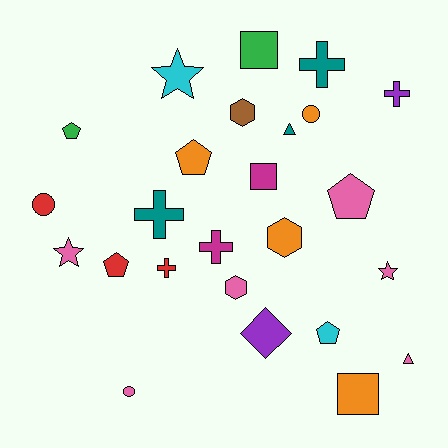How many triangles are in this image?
There are 2 triangles.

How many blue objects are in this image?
There are no blue objects.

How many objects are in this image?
There are 25 objects.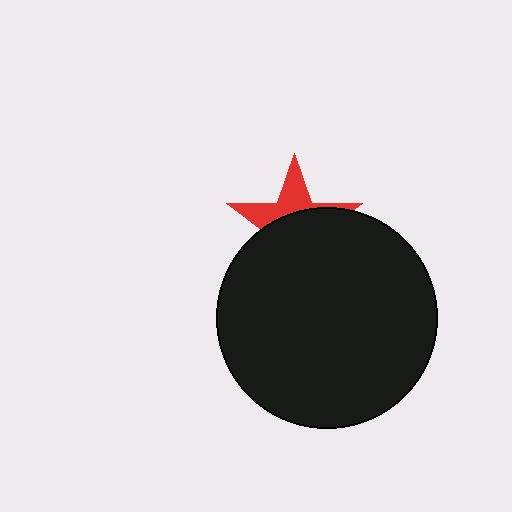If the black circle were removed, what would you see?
You would see the complete red star.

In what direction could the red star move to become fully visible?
The red star could move up. That would shift it out from behind the black circle entirely.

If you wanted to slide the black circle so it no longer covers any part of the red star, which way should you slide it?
Slide it down — that is the most direct way to separate the two shapes.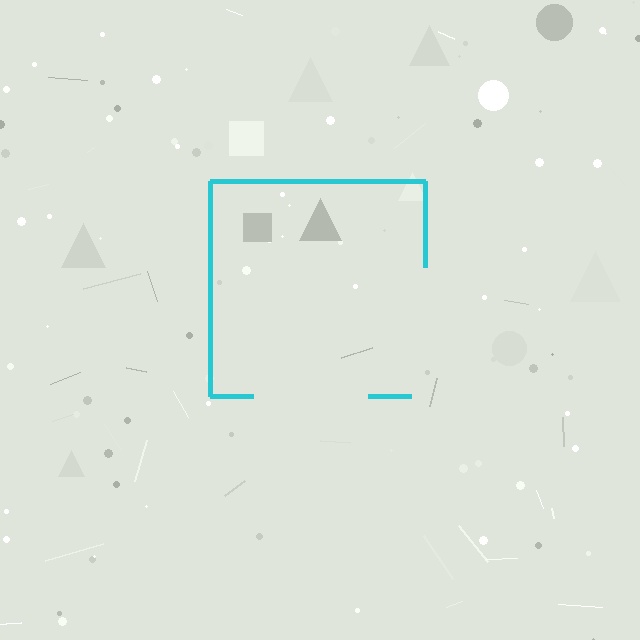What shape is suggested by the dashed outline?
The dashed outline suggests a square.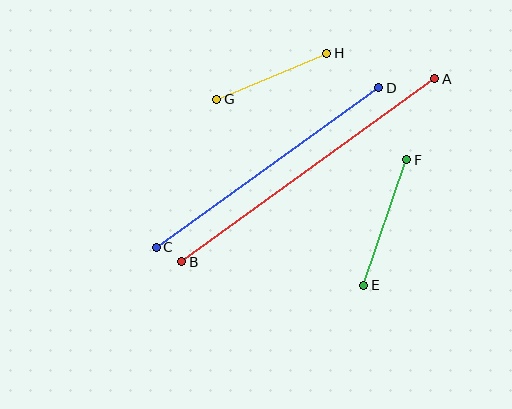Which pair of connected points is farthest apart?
Points A and B are farthest apart.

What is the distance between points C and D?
The distance is approximately 273 pixels.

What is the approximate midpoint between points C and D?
The midpoint is at approximately (268, 168) pixels.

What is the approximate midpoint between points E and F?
The midpoint is at approximately (385, 222) pixels.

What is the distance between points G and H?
The distance is approximately 119 pixels.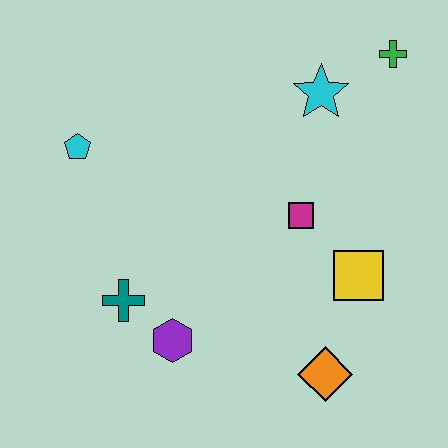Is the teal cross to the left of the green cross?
Yes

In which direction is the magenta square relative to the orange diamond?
The magenta square is above the orange diamond.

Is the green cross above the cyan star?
Yes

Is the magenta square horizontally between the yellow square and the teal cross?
Yes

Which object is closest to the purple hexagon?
The teal cross is closest to the purple hexagon.